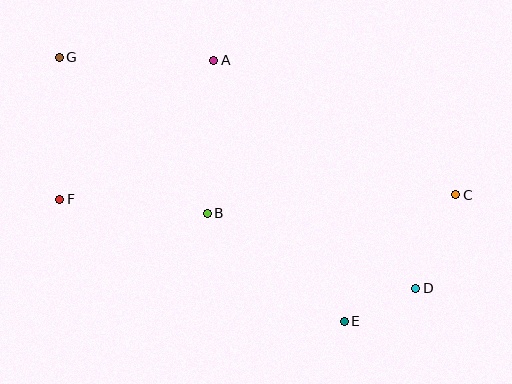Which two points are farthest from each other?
Points D and G are farthest from each other.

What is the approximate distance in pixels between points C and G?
The distance between C and G is approximately 420 pixels.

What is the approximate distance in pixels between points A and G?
The distance between A and G is approximately 154 pixels.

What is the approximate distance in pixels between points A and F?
The distance between A and F is approximately 207 pixels.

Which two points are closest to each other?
Points D and E are closest to each other.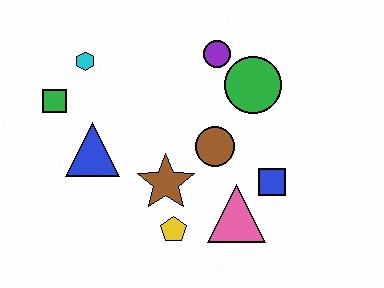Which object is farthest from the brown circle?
The green square is farthest from the brown circle.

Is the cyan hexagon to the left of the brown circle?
Yes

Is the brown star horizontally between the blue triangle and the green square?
No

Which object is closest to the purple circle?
The green circle is closest to the purple circle.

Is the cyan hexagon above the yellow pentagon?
Yes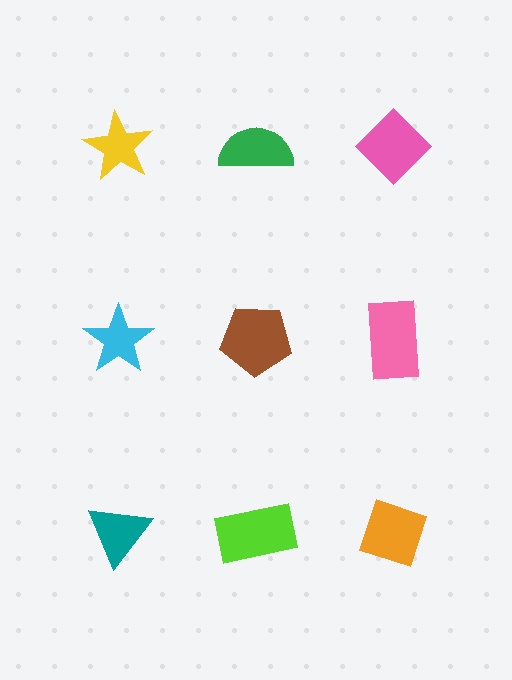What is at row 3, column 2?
A lime rectangle.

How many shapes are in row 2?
3 shapes.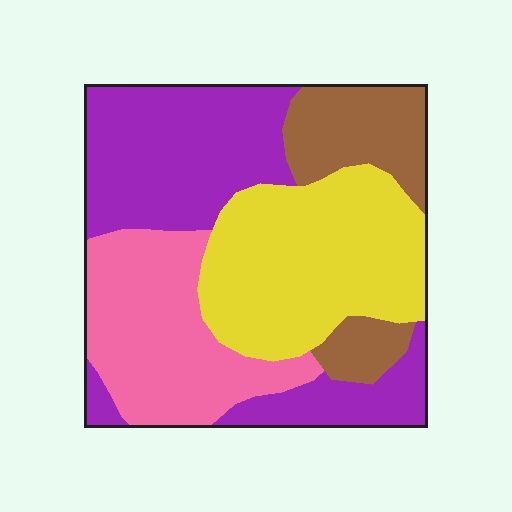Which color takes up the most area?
Purple, at roughly 35%.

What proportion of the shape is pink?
Pink covers around 25% of the shape.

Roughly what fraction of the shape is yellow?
Yellow covers 29% of the shape.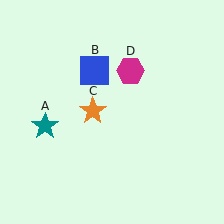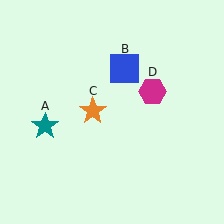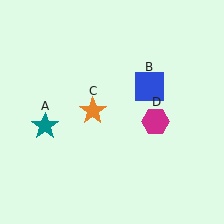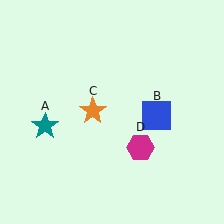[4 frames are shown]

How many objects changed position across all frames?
2 objects changed position: blue square (object B), magenta hexagon (object D).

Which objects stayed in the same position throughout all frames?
Teal star (object A) and orange star (object C) remained stationary.